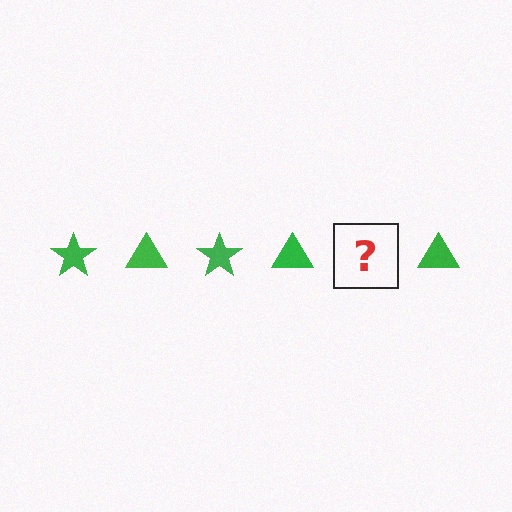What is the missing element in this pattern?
The missing element is a green star.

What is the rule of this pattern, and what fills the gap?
The rule is that the pattern cycles through star, triangle shapes in green. The gap should be filled with a green star.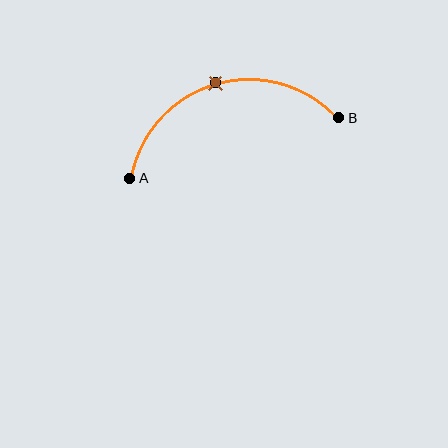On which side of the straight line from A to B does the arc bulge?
The arc bulges above the straight line connecting A and B.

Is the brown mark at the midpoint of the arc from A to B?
Yes. The brown mark lies on the arc at equal arc-length from both A and B — it is the arc midpoint.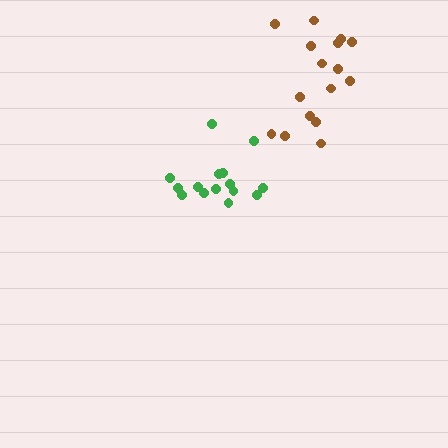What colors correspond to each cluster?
The clusters are colored: brown, green.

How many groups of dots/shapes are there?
There are 2 groups.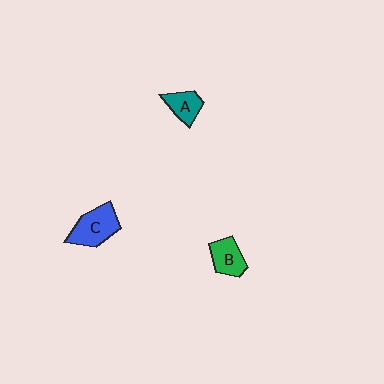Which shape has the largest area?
Shape C (blue).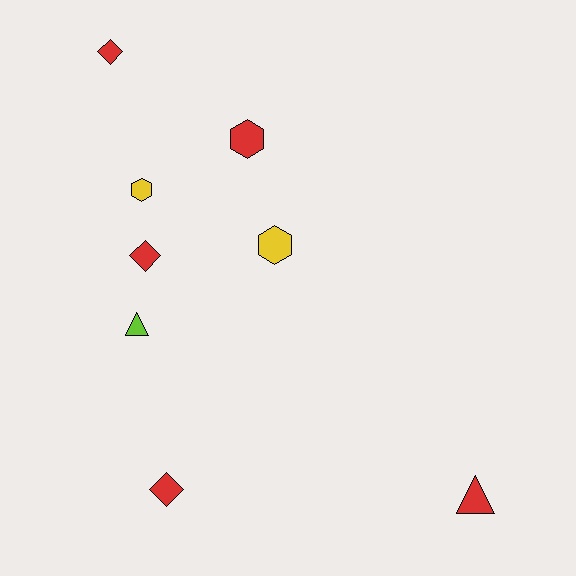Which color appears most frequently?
Red, with 5 objects.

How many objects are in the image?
There are 8 objects.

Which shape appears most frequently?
Diamond, with 3 objects.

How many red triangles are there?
There is 1 red triangle.